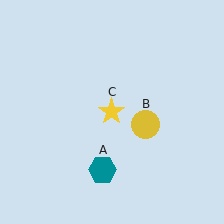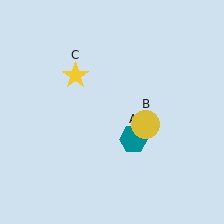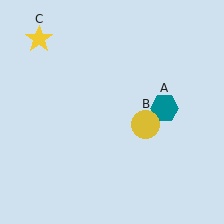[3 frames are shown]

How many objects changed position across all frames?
2 objects changed position: teal hexagon (object A), yellow star (object C).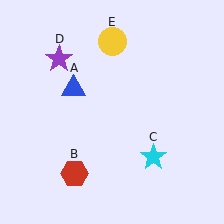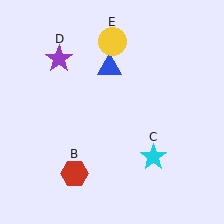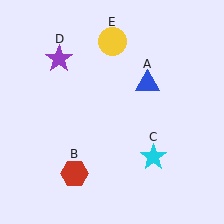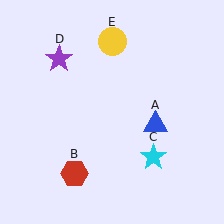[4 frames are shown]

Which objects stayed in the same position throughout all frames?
Red hexagon (object B) and cyan star (object C) and purple star (object D) and yellow circle (object E) remained stationary.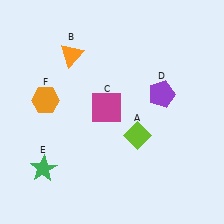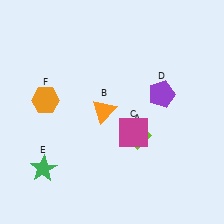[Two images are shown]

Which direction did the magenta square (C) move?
The magenta square (C) moved right.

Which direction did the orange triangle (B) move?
The orange triangle (B) moved down.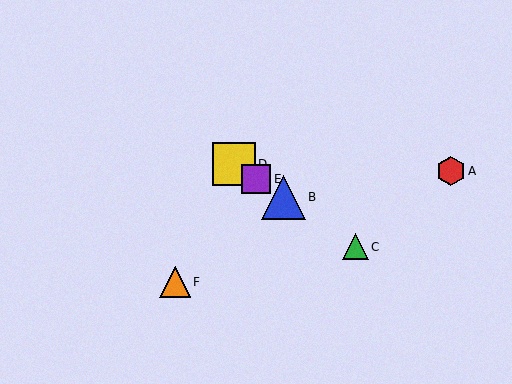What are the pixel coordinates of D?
Object D is at (234, 164).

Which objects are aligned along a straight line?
Objects B, C, D, E are aligned along a straight line.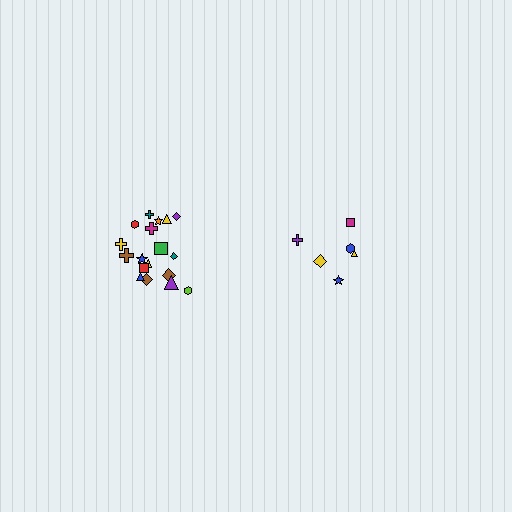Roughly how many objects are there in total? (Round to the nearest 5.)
Roughly 25 objects in total.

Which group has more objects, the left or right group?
The left group.